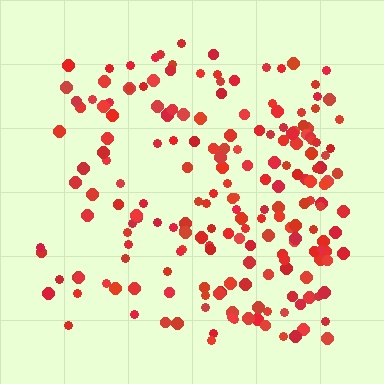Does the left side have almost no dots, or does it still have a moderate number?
Still a moderate number, just noticeably fewer than the right.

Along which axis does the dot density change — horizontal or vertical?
Horizontal.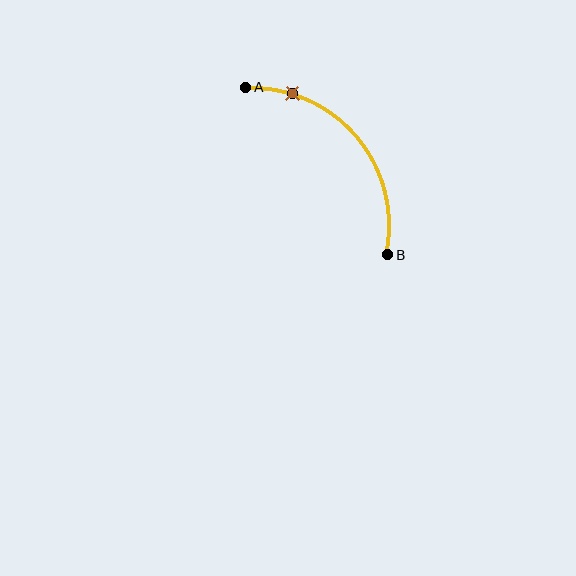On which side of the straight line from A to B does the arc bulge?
The arc bulges above and to the right of the straight line connecting A and B.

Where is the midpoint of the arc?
The arc midpoint is the point on the curve farthest from the straight line joining A and B. It sits above and to the right of that line.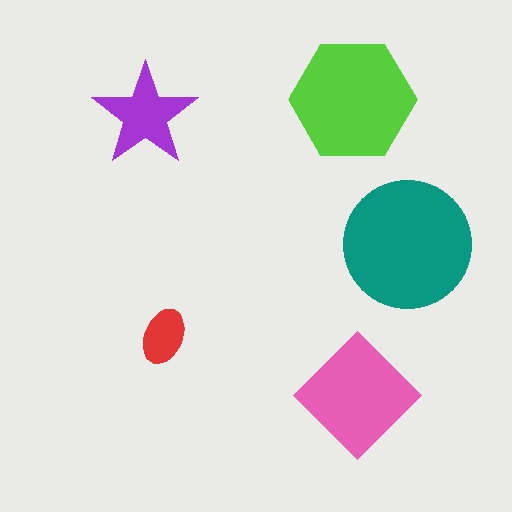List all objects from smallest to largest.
The red ellipse, the purple star, the pink diamond, the lime hexagon, the teal circle.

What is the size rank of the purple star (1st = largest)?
4th.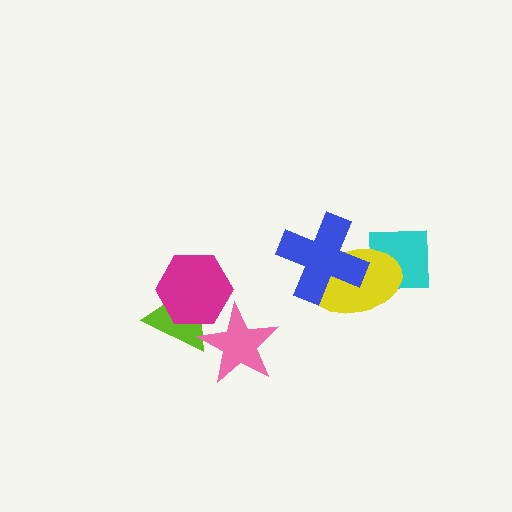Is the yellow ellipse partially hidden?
Yes, it is partially covered by another shape.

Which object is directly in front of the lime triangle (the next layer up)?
The pink star is directly in front of the lime triangle.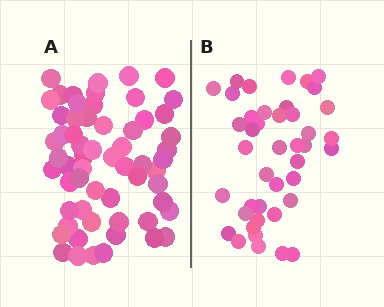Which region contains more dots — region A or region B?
Region A (the left region) has more dots.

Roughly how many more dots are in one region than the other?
Region A has approximately 20 more dots than region B.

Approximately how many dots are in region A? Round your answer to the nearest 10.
About 60 dots.